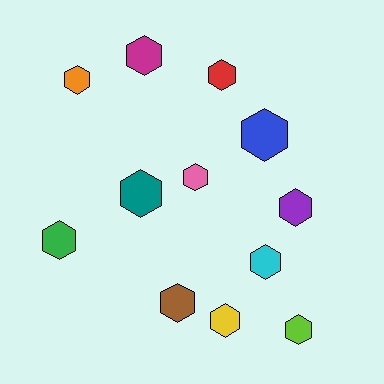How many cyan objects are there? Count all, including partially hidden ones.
There is 1 cyan object.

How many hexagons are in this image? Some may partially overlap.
There are 12 hexagons.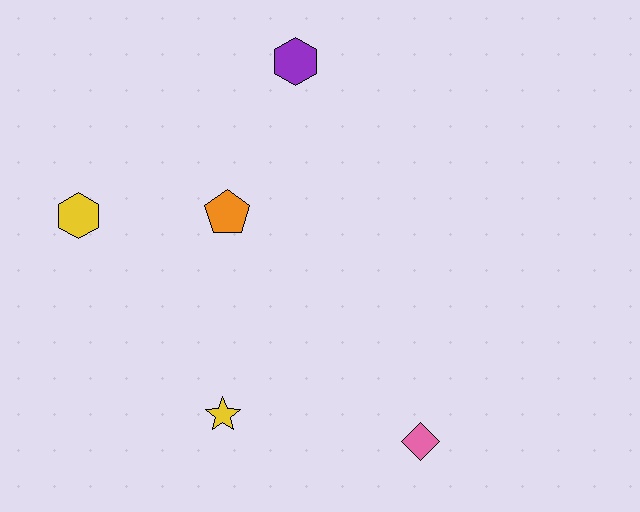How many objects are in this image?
There are 5 objects.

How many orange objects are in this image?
There is 1 orange object.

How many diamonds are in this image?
There is 1 diamond.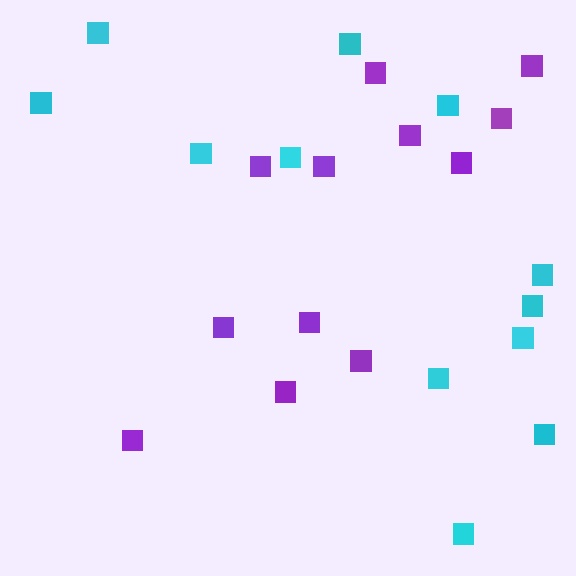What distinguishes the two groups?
There are 2 groups: one group of cyan squares (12) and one group of purple squares (12).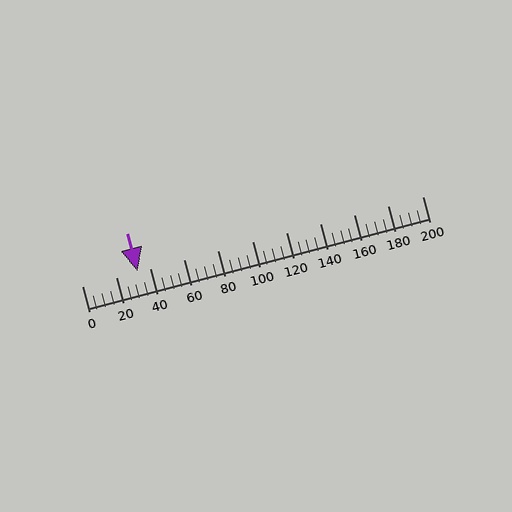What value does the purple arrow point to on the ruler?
The purple arrow points to approximately 33.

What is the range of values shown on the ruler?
The ruler shows values from 0 to 200.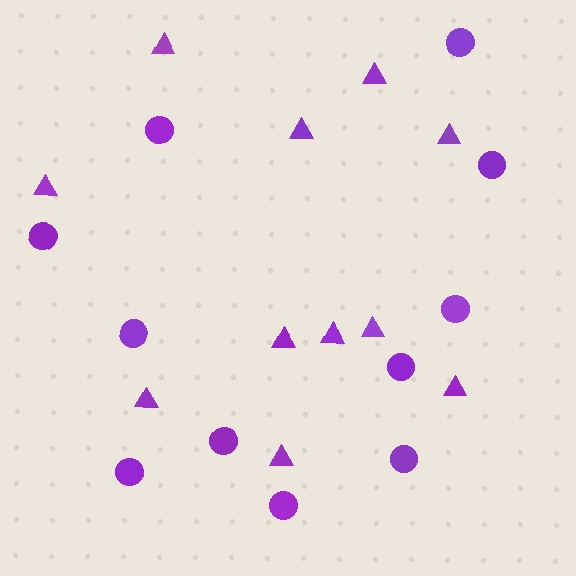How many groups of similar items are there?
There are 2 groups: one group of triangles (11) and one group of circles (11).